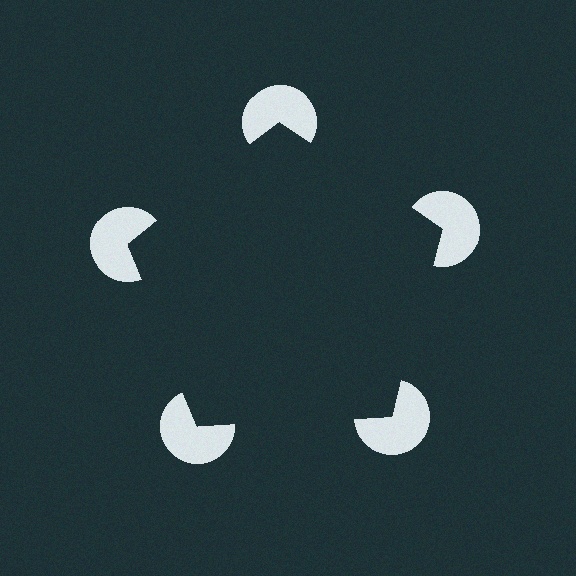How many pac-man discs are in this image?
There are 5 — one at each vertex of the illusory pentagon.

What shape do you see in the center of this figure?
An illusory pentagon — its edges are inferred from the aligned wedge cuts in the pac-man discs, not physically drawn.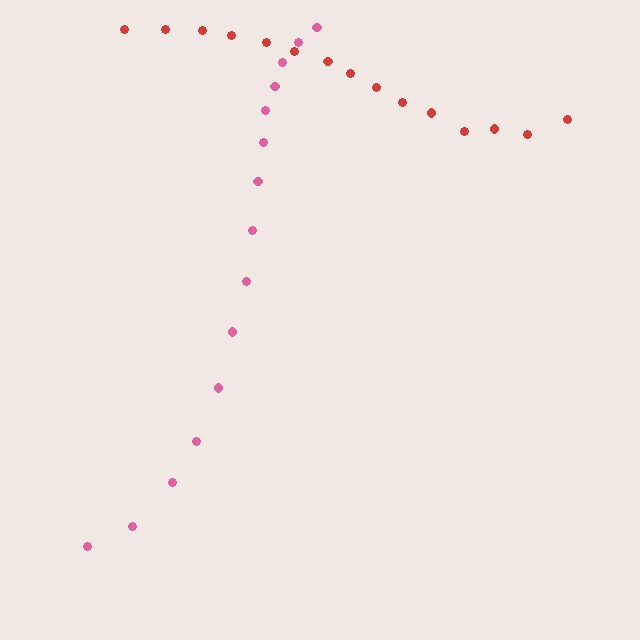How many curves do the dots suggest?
There are 2 distinct paths.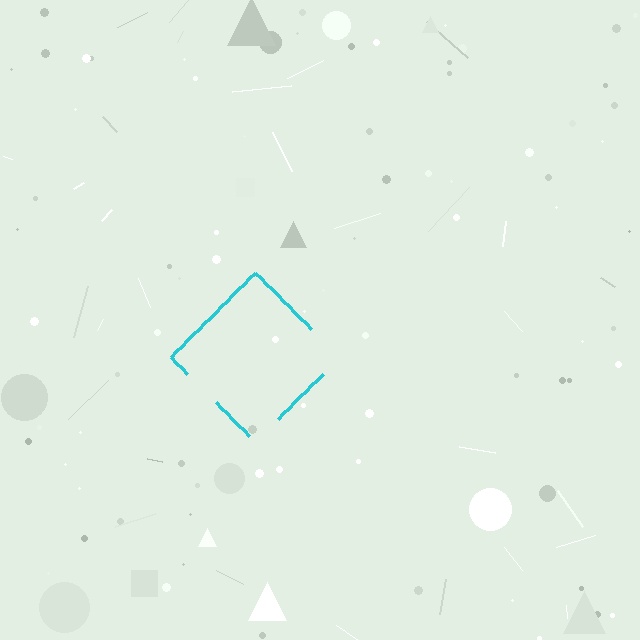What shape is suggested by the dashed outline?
The dashed outline suggests a diamond.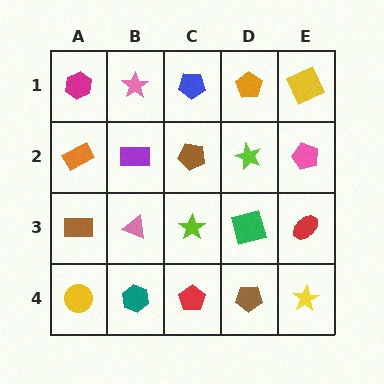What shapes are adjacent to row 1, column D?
A lime star (row 2, column D), a blue pentagon (row 1, column C), a yellow square (row 1, column E).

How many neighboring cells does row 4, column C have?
3.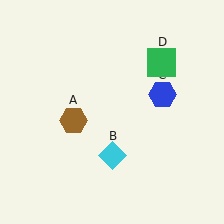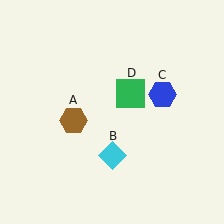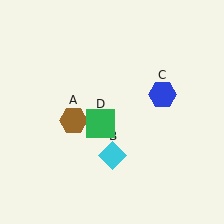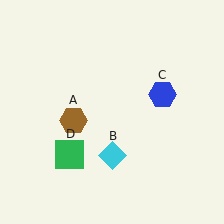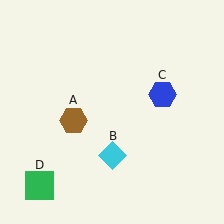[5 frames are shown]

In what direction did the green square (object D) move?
The green square (object D) moved down and to the left.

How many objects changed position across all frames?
1 object changed position: green square (object D).